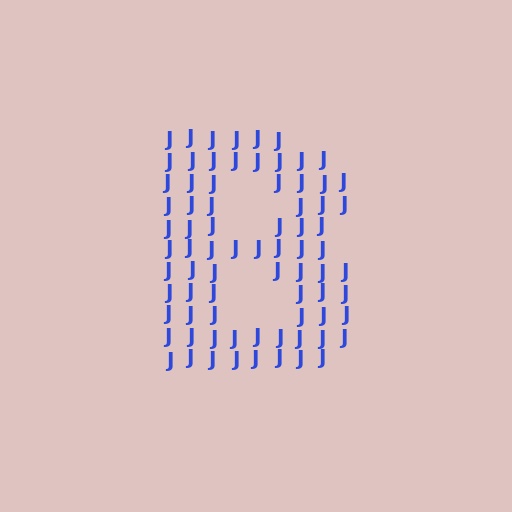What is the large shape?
The large shape is the letter B.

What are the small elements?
The small elements are letter J's.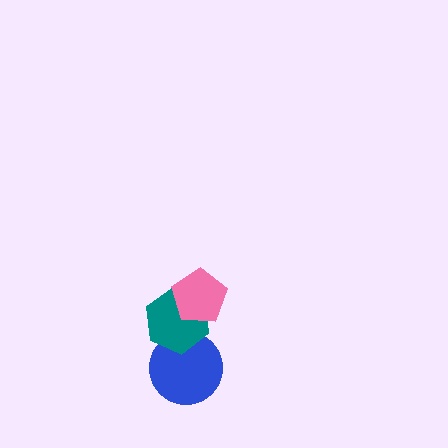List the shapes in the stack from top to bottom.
From top to bottom: the pink pentagon, the teal hexagon, the blue circle.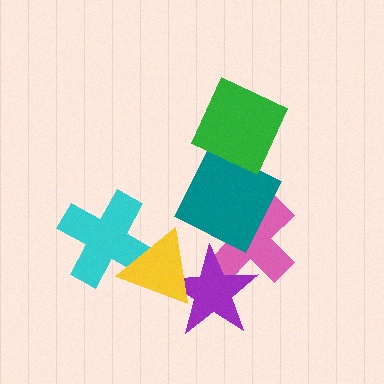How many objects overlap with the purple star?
2 objects overlap with the purple star.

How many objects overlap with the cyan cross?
1 object overlaps with the cyan cross.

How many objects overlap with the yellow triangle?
2 objects overlap with the yellow triangle.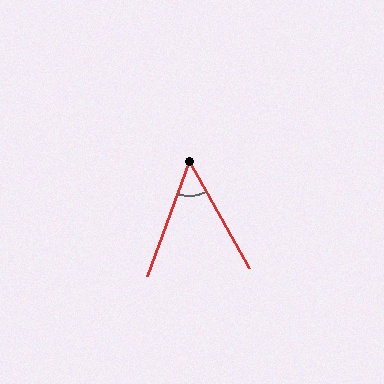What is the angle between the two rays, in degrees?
Approximately 49 degrees.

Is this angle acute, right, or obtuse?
It is acute.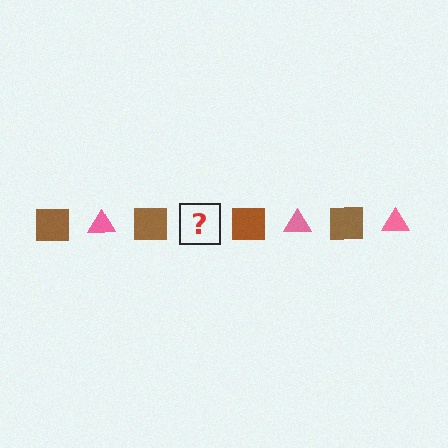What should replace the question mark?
The question mark should be replaced with a pink triangle.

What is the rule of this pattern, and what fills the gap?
The rule is that the pattern alternates between brown square and pink triangle. The gap should be filled with a pink triangle.